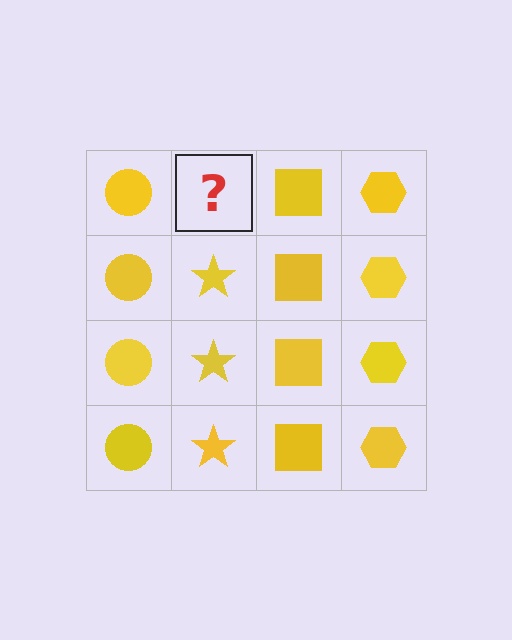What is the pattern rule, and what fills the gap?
The rule is that each column has a consistent shape. The gap should be filled with a yellow star.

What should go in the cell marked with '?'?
The missing cell should contain a yellow star.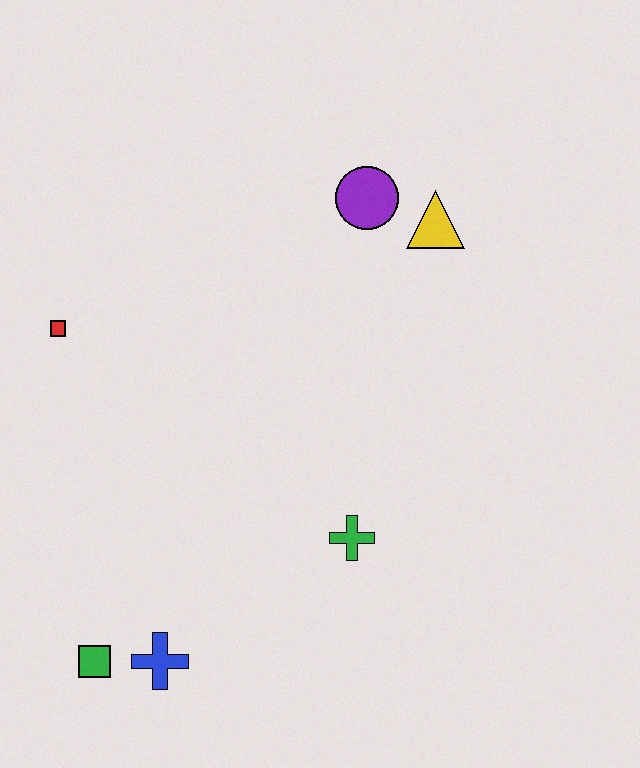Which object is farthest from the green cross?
The red square is farthest from the green cross.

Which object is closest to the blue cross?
The green square is closest to the blue cross.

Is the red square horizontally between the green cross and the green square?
No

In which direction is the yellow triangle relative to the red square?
The yellow triangle is to the right of the red square.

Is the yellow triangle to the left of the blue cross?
No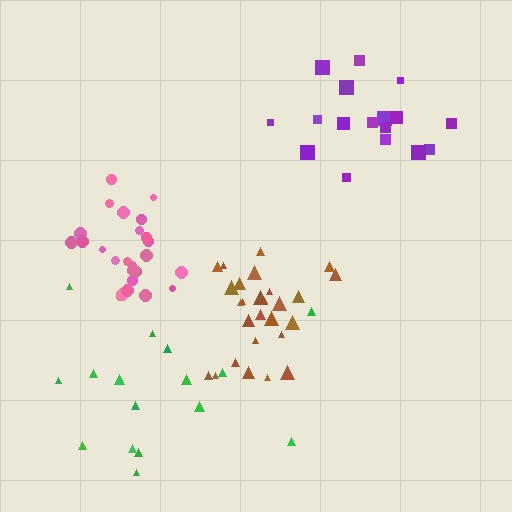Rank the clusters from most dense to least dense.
pink, brown, purple, green.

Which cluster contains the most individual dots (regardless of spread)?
Brown (27).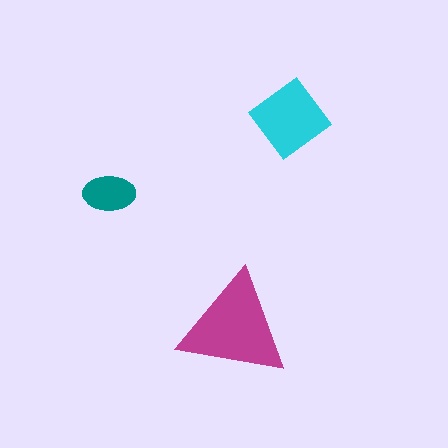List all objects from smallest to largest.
The teal ellipse, the cyan diamond, the magenta triangle.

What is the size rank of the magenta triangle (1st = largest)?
1st.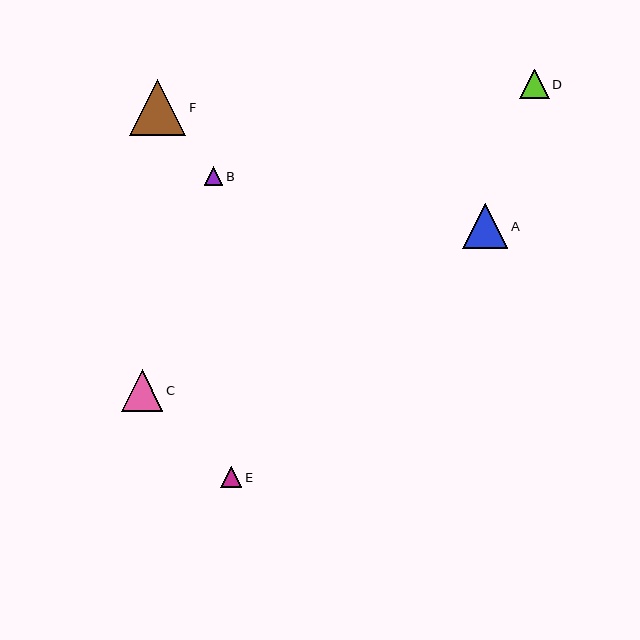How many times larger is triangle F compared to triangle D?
Triangle F is approximately 1.9 times the size of triangle D.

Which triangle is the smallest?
Triangle B is the smallest with a size of approximately 19 pixels.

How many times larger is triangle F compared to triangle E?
Triangle F is approximately 2.6 times the size of triangle E.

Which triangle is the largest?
Triangle F is the largest with a size of approximately 56 pixels.